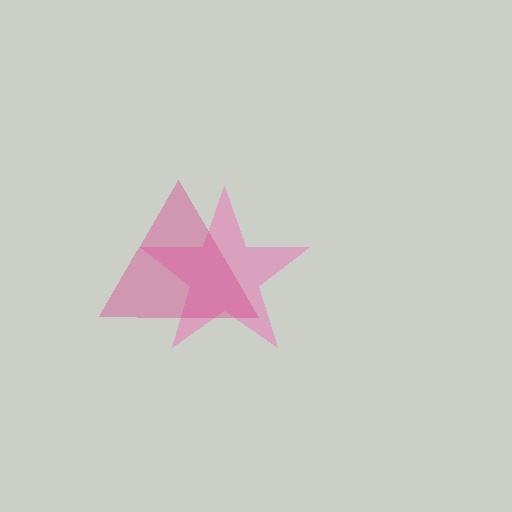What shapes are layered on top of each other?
The layered shapes are: a pink star, a magenta triangle.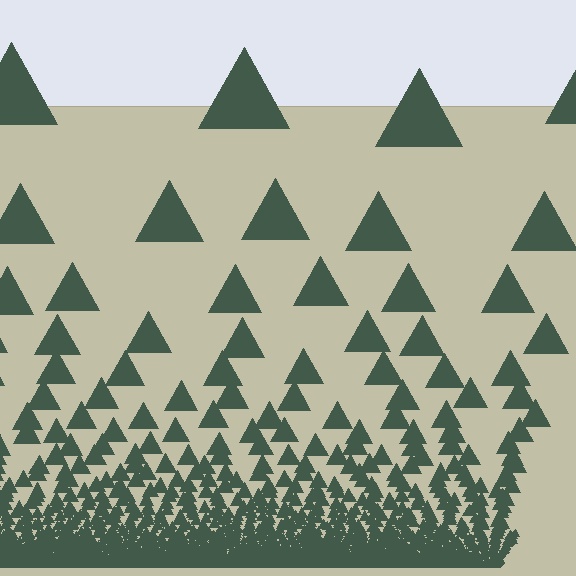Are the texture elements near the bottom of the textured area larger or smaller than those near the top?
Smaller. The gradient is inverted — elements near the bottom are smaller and denser.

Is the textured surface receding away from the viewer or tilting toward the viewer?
The surface appears to tilt toward the viewer. Texture elements get larger and sparser toward the top.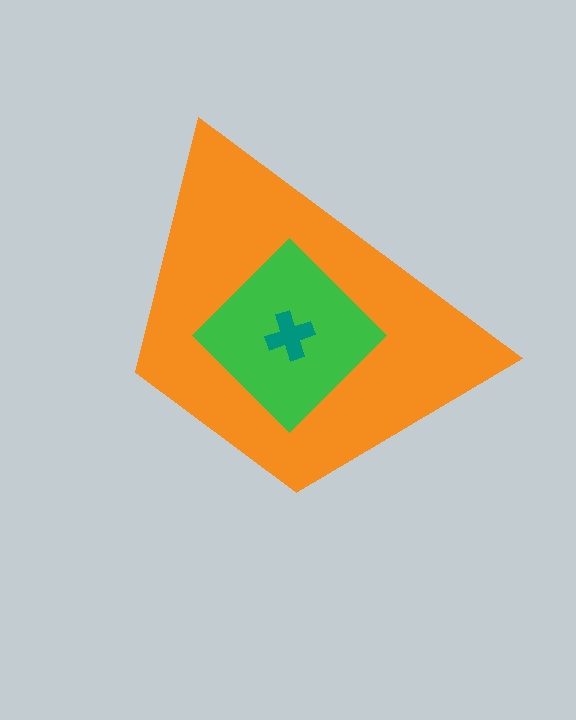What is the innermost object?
The teal cross.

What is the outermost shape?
The orange trapezoid.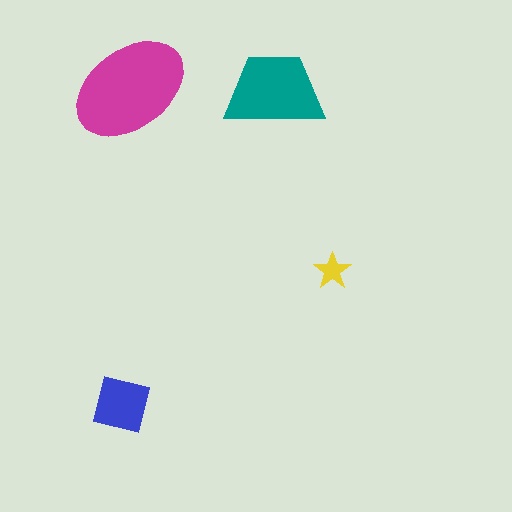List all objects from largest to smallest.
The magenta ellipse, the teal trapezoid, the blue square, the yellow star.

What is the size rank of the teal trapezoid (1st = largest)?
2nd.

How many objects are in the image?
There are 4 objects in the image.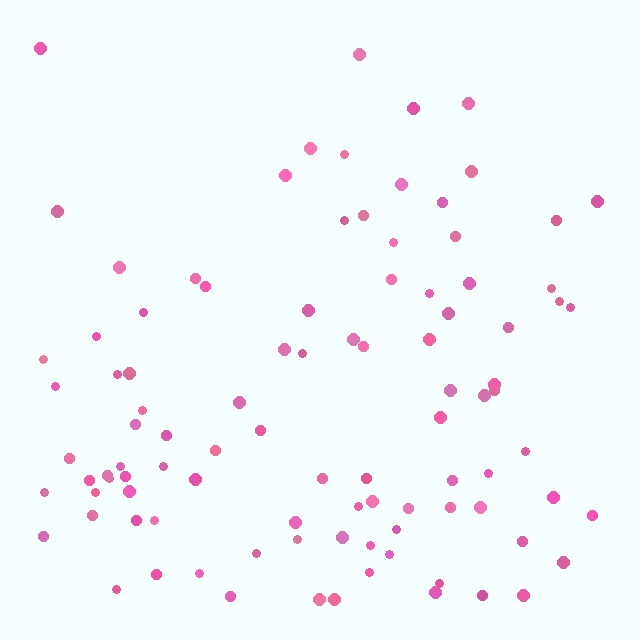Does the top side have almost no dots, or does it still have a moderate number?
Still a moderate number, just noticeably fewer than the bottom.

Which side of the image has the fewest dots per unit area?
The top.